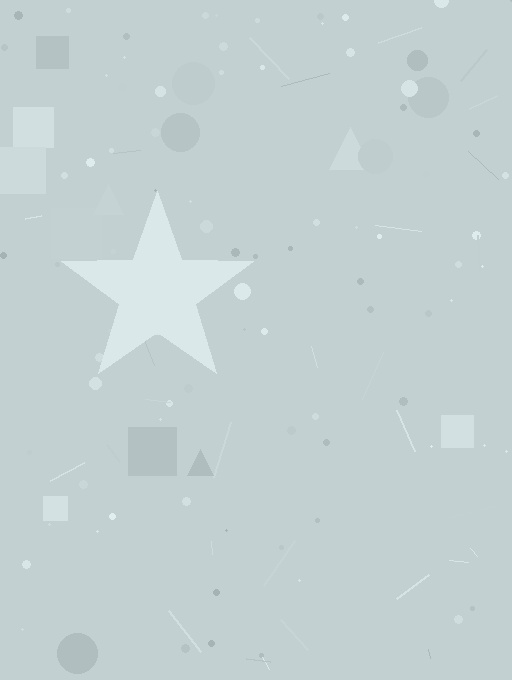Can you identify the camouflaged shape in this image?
The camouflaged shape is a star.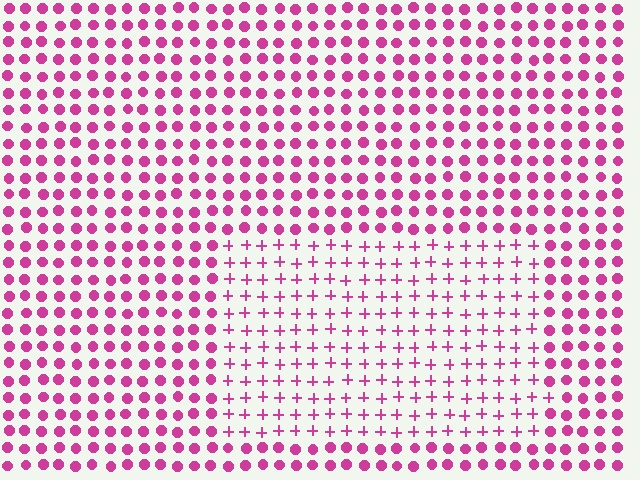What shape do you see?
I see a rectangle.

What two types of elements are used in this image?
The image uses plus signs inside the rectangle region and circles outside it.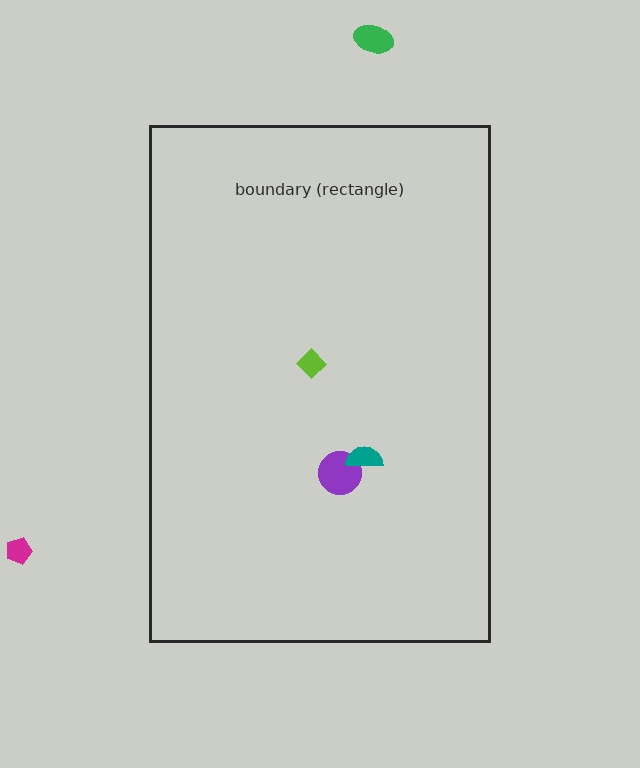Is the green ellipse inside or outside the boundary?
Outside.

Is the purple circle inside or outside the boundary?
Inside.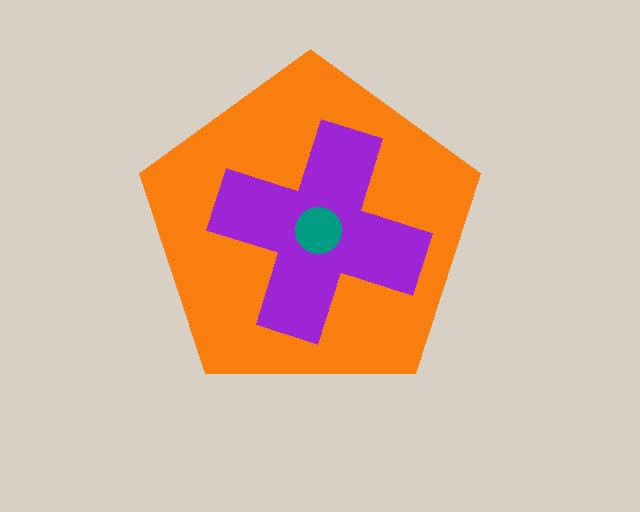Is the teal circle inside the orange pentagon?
Yes.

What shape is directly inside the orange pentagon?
The purple cross.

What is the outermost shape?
The orange pentagon.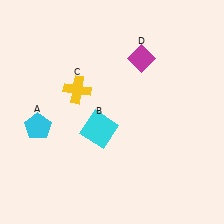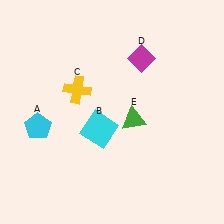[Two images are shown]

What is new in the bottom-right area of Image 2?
A green triangle (E) was added in the bottom-right area of Image 2.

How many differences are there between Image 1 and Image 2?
There is 1 difference between the two images.